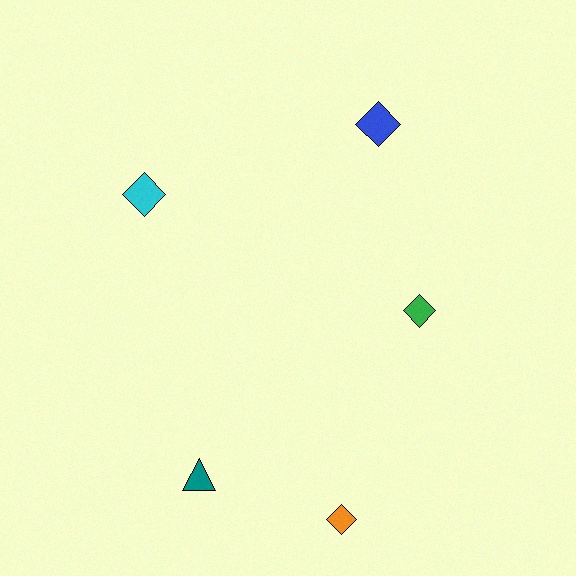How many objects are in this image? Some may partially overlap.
There are 5 objects.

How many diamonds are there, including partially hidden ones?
There are 4 diamonds.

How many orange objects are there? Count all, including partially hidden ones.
There is 1 orange object.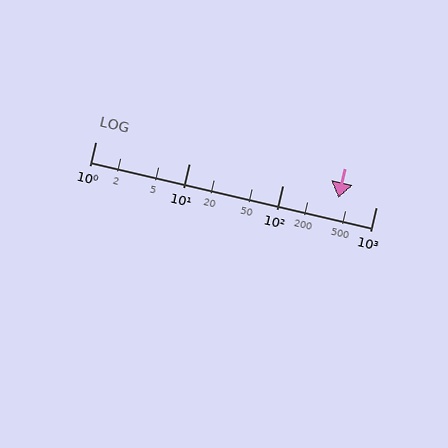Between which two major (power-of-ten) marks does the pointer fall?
The pointer is between 100 and 1000.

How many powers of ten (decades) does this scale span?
The scale spans 3 decades, from 1 to 1000.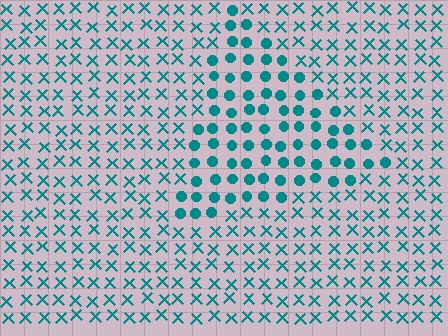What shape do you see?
I see a triangle.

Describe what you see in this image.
The image is filled with small teal elements arranged in a uniform grid. A triangle-shaped region contains circles, while the surrounding area contains X marks. The boundary is defined purely by the change in element shape.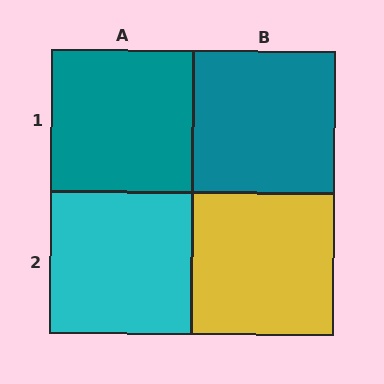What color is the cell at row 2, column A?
Cyan.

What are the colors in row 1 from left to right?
Teal, teal.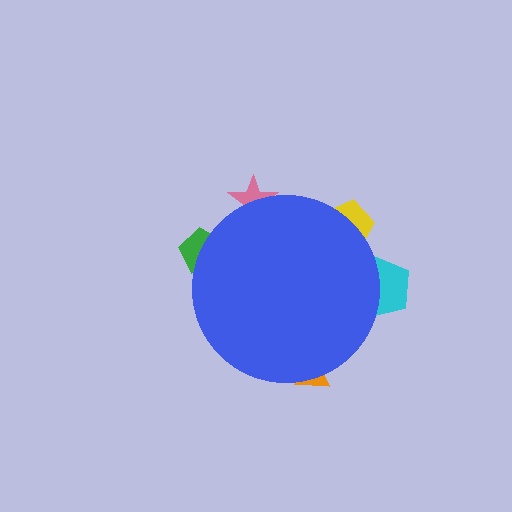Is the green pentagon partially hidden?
Yes, the green pentagon is partially hidden behind the blue circle.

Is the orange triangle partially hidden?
Yes, the orange triangle is partially hidden behind the blue circle.